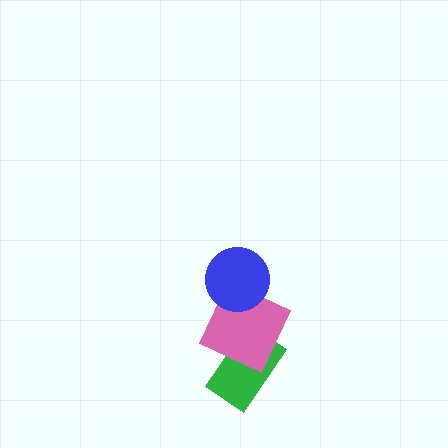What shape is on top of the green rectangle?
The pink square is on top of the green rectangle.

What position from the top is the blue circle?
The blue circle is 1st from the top.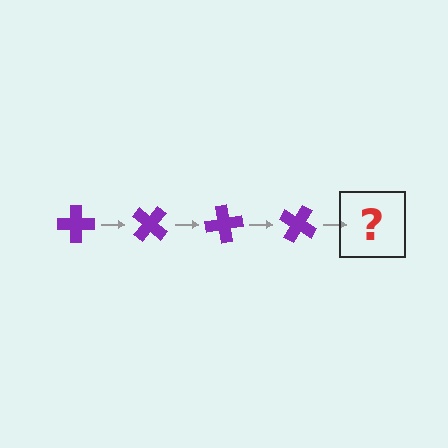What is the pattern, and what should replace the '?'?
The pattern is that the cross rotates 40 degrees each step. The '?' should be a purple cross rotated 160 degrees.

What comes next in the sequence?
The next element should be a purple cross rotated 160 degrees.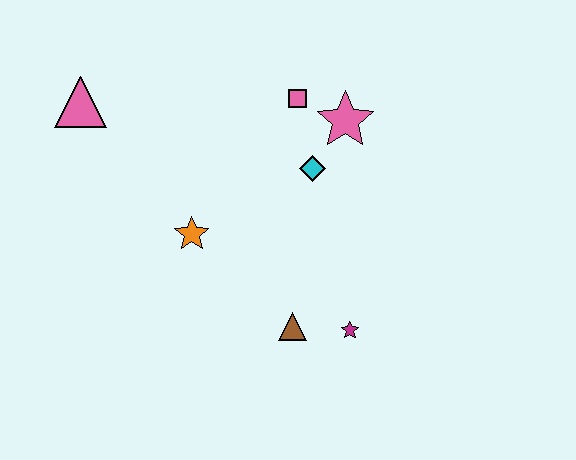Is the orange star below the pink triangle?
Yes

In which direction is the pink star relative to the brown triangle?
The pink star is above the brown triangle.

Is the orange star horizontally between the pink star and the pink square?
No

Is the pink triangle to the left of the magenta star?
Yes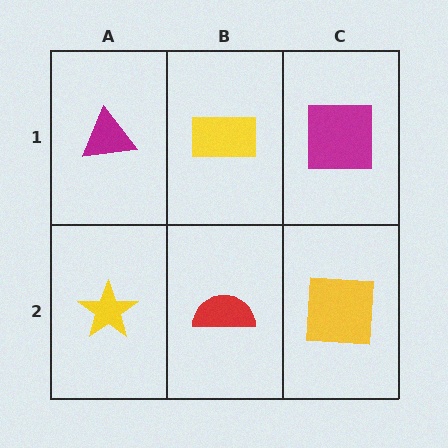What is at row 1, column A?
A magenta triangle.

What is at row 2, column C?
A yellow square.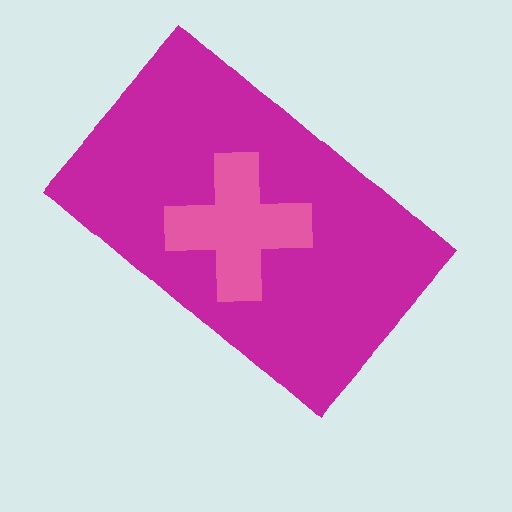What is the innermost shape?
The pink cross.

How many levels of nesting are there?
2.